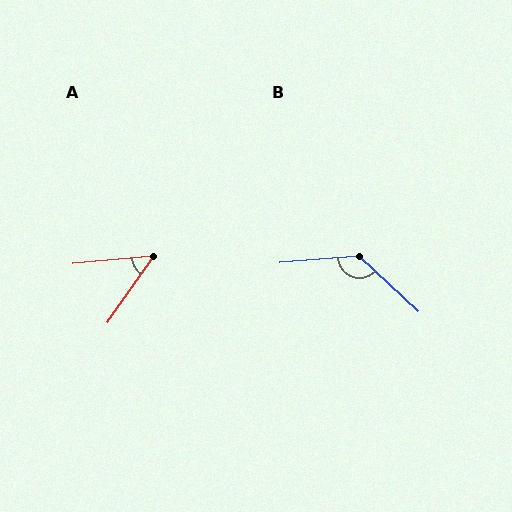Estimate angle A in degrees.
Approximately 50 degrees.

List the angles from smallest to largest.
A (50°), B (132°).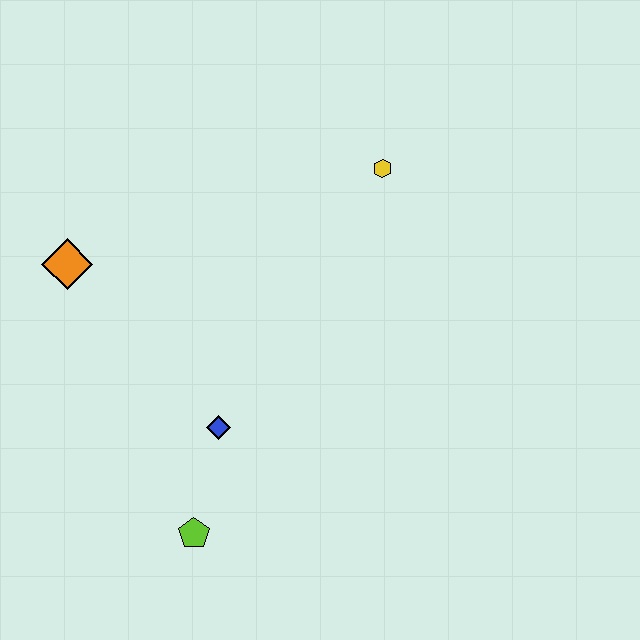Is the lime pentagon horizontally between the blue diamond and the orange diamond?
Yes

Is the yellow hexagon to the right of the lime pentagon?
Yes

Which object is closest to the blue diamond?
The lime pentagon is closest to the blue diamond.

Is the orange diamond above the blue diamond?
Yes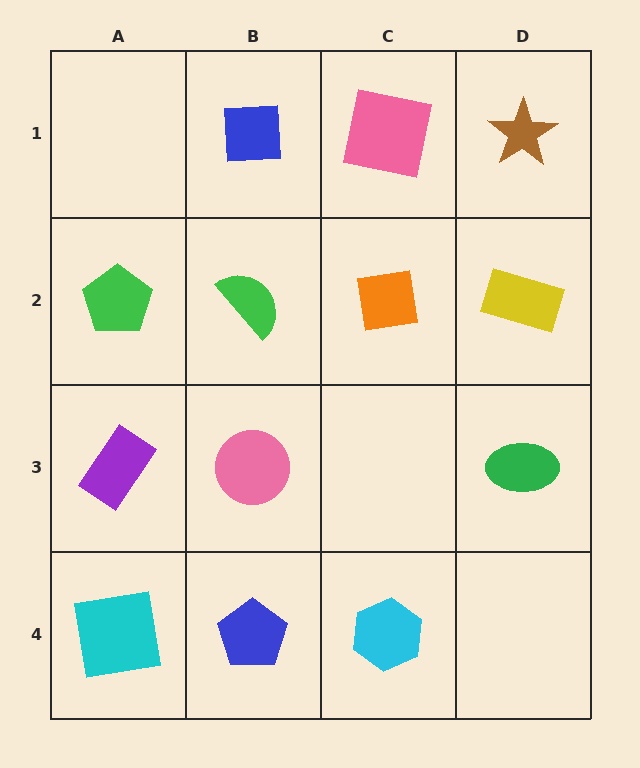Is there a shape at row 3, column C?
No, that cell is empty.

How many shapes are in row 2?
4 shapes.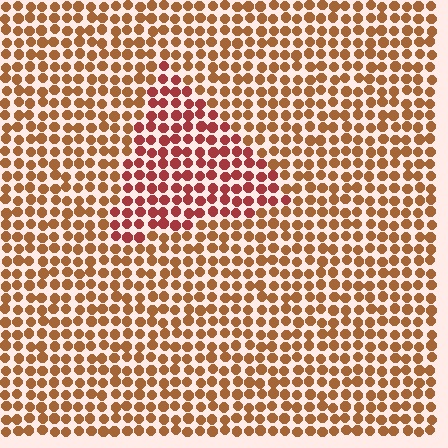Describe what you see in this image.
The image is filled with small brown elements in a uniform arrangement. A triangle-shaped region is visible where the elements are tinted to a slightly different hue, forming a subtle color boundary.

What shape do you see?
I see a triangle.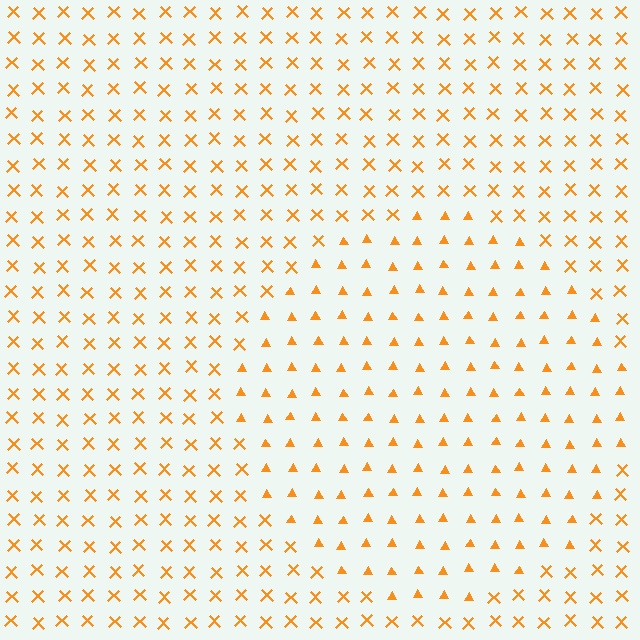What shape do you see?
I see a circle.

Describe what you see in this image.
The image is filled with small orange elements arranged in a uniform grid. A circle-shaped region contains triangles, while the surrounding area contains X marks. The boundary is defined purely by the change in element shape.